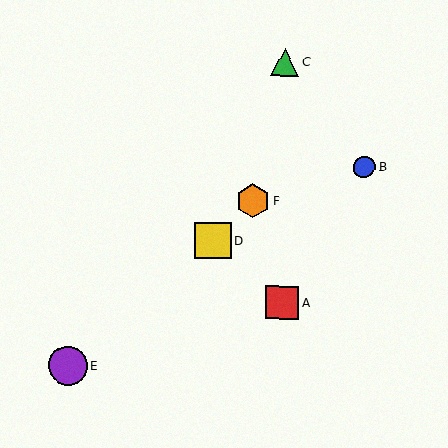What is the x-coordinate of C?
Object C is at x≈285.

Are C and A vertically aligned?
Yes, both are at x≈285.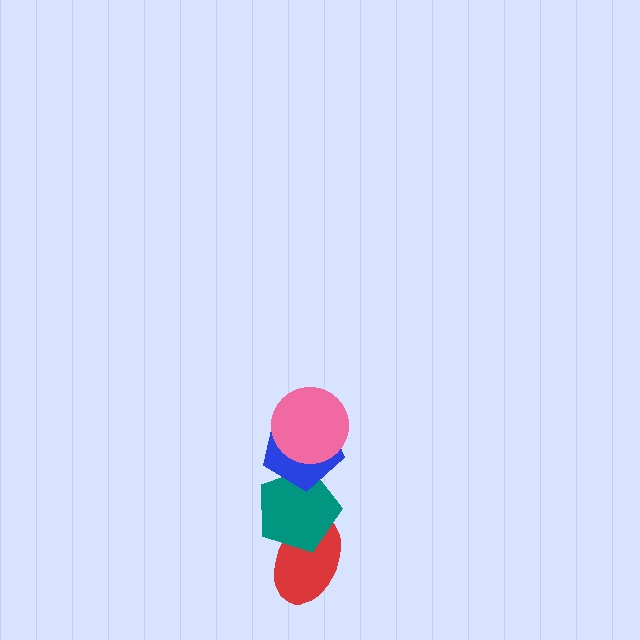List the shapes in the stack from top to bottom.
From top to bottom: the pink circle, the blue pentagon, the teal pentagon, the red ellipse.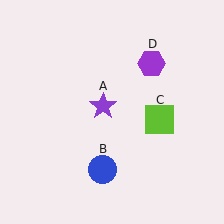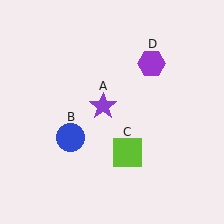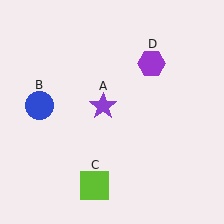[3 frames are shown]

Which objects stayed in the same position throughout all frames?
Purple star (object A) and purple hexagon (object D) remained stationary.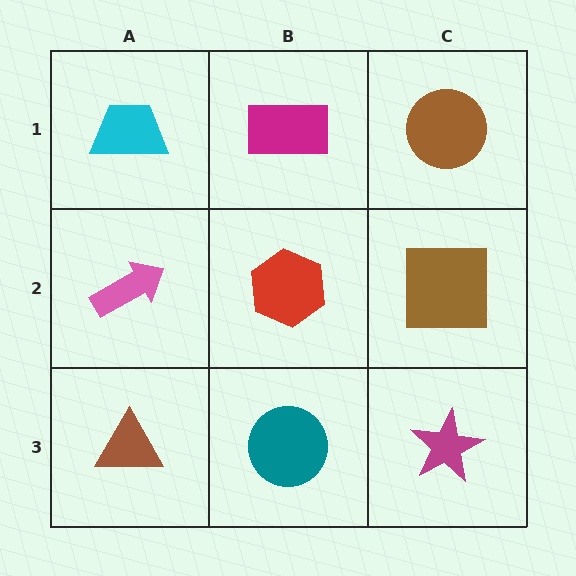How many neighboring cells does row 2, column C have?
3.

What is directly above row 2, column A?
A cyan trapezoid.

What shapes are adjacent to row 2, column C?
A brown circle (row 1, column C), a magenta star (row 3, column C), a red hexagon (row 2, column B).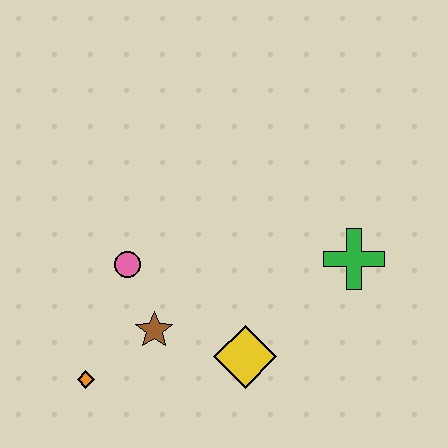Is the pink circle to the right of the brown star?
No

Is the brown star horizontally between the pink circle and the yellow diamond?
Yes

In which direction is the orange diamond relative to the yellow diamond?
The orange diamond is to the left of the yellow diamond.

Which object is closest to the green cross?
The yellow diamond is closest to the green cross.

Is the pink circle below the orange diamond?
No